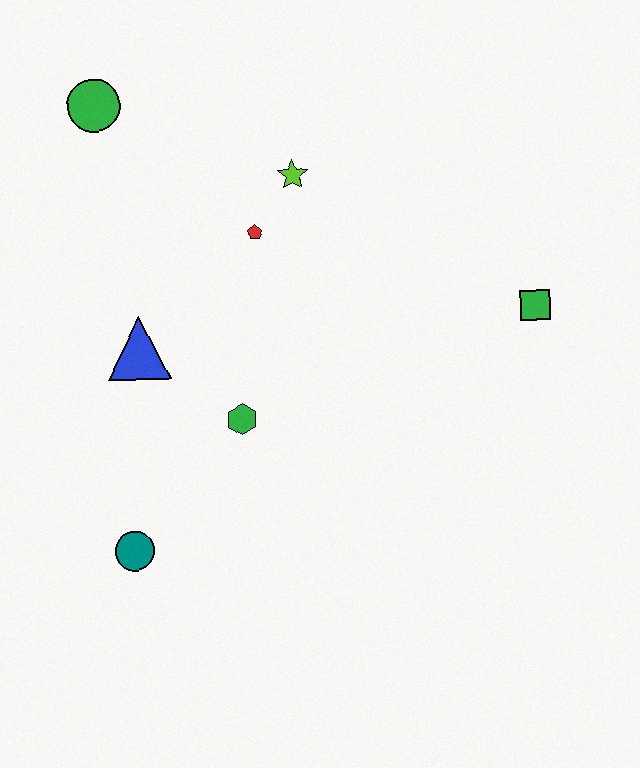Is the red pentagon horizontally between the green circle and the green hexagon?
No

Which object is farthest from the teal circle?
The green square is farthest from the teal circle.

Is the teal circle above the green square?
No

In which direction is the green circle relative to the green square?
The green circle is to the left of the green square.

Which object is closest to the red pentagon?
The lime star is closest to the red pentagon.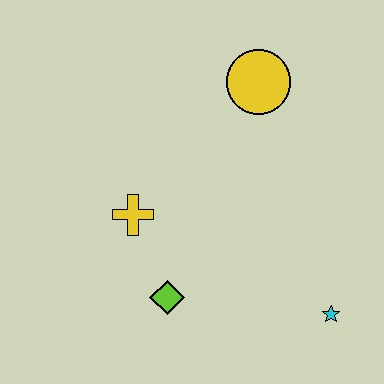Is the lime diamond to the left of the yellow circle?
Yes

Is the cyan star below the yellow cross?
Yes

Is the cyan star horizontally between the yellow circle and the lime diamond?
No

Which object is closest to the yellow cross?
The lime diamond is closest to the yellow cross.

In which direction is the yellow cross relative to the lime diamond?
The yellow cross is above the lime diamond.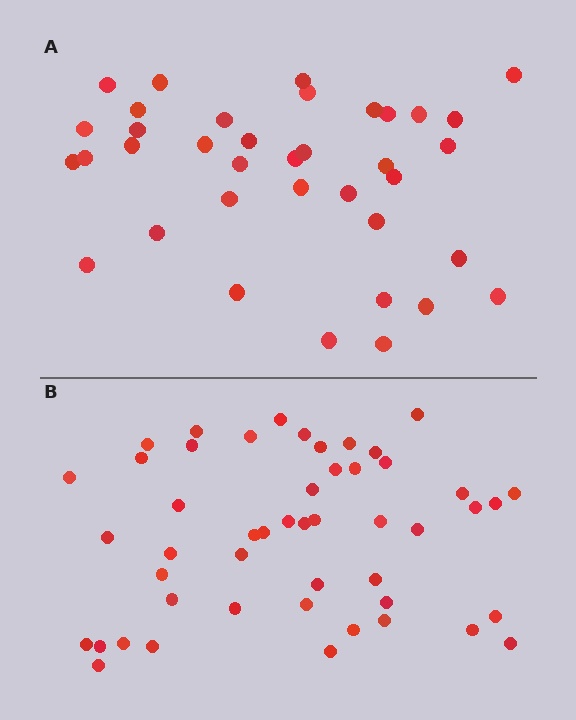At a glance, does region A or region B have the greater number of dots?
Region B (the bottom region) has more dots.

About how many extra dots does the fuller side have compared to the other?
Region B has roughly 12 or so more dots than region A.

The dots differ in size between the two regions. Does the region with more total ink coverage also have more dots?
No. Region A has more total ink coverage because its dots are larger, but region B actually contains more individual dots. Total area can be misleading — the number of items is what matters here.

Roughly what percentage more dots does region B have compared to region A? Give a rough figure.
About 30% more.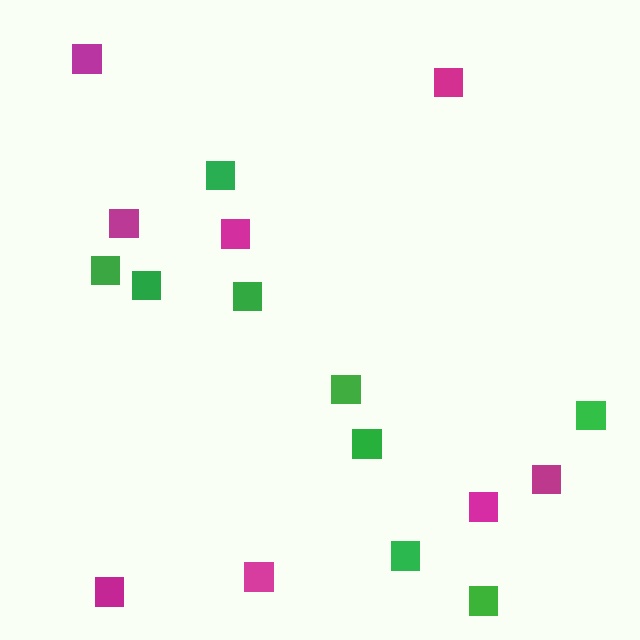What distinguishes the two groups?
There are 2 groups: one group of green squares (9) and one group of magenta squares (8).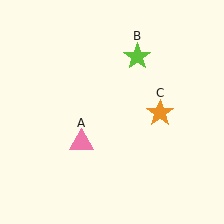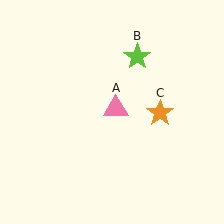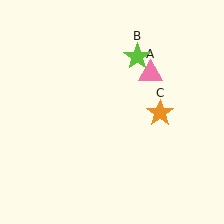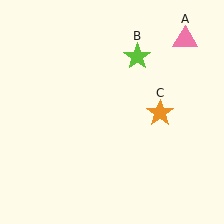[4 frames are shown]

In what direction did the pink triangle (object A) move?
The pink triangle (object A) moved up and to the right.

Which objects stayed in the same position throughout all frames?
Lime star (object B) and orange star (object C) remained stationary.